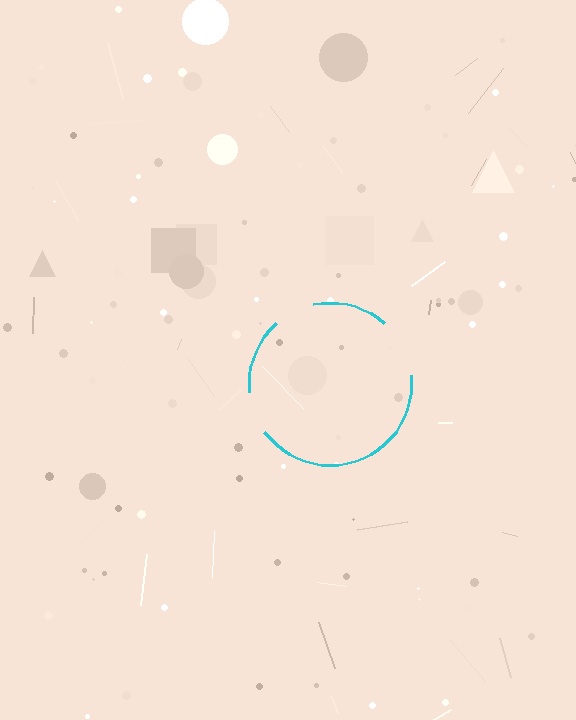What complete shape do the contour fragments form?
The contour fragments form a circle.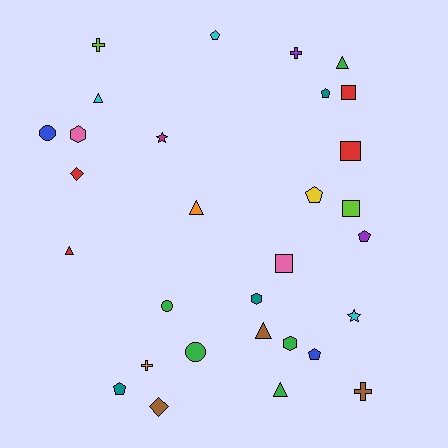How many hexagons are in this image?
There are 3 hexagons.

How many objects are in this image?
There are 30 objects.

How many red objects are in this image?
There are 4 red objects.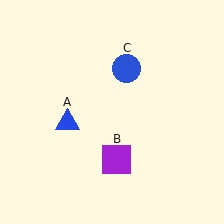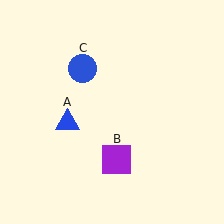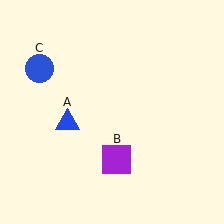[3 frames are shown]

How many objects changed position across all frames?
1 object changed position: blue circle (object C).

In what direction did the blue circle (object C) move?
The blue circle (object C) moved left.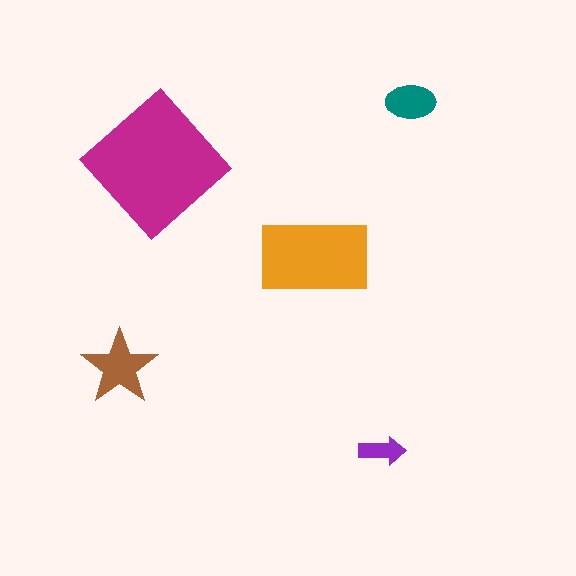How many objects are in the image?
There are 5 objects in the image.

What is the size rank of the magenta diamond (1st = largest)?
1st.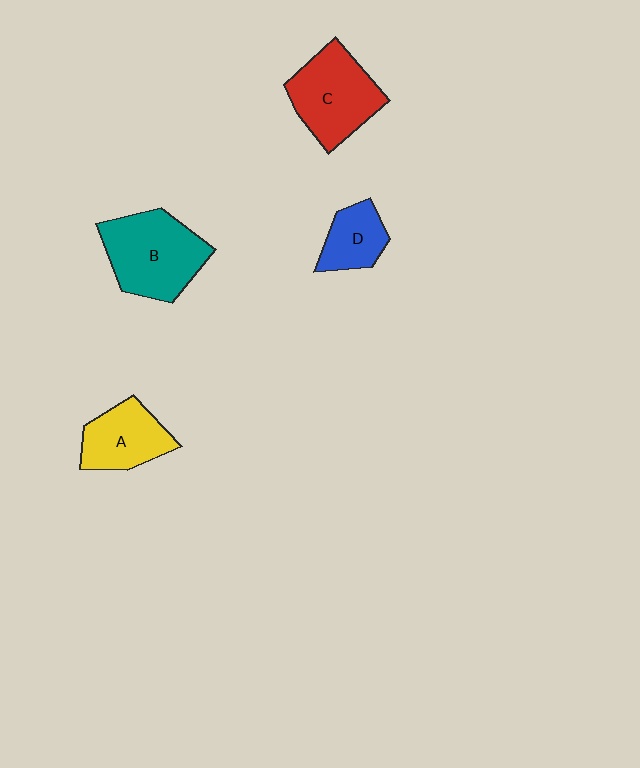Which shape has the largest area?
Shape B (teal).